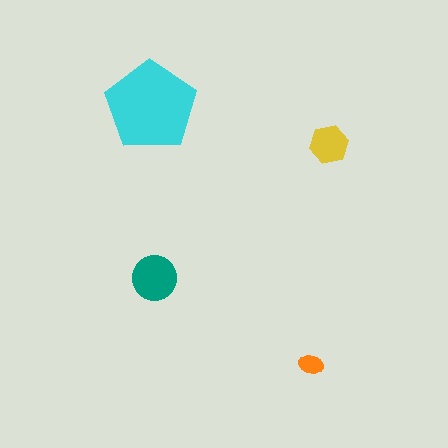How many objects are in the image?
There are 4 objects in the image.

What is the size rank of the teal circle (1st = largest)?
2nd.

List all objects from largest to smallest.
The cyan pentagon, the teal circle, the yellow hexagon, the orange ellipse.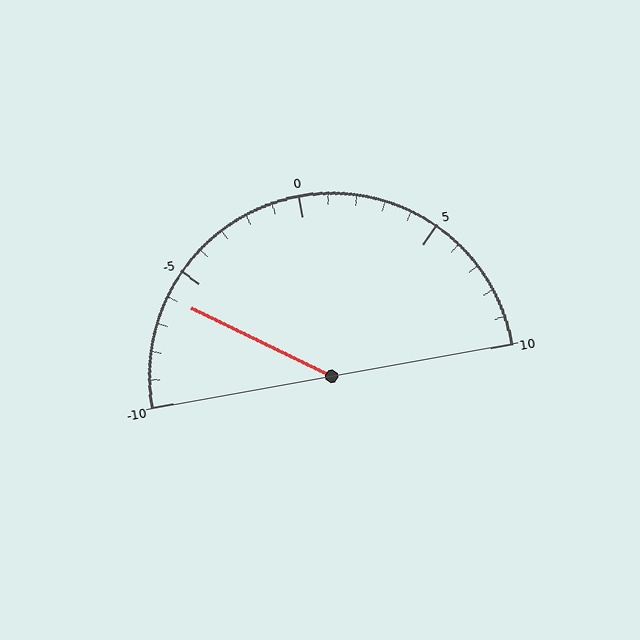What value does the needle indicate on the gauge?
The needle indicates approximately -6.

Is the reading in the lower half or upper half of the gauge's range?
The reading is in the lower half of the range (-10 to 10).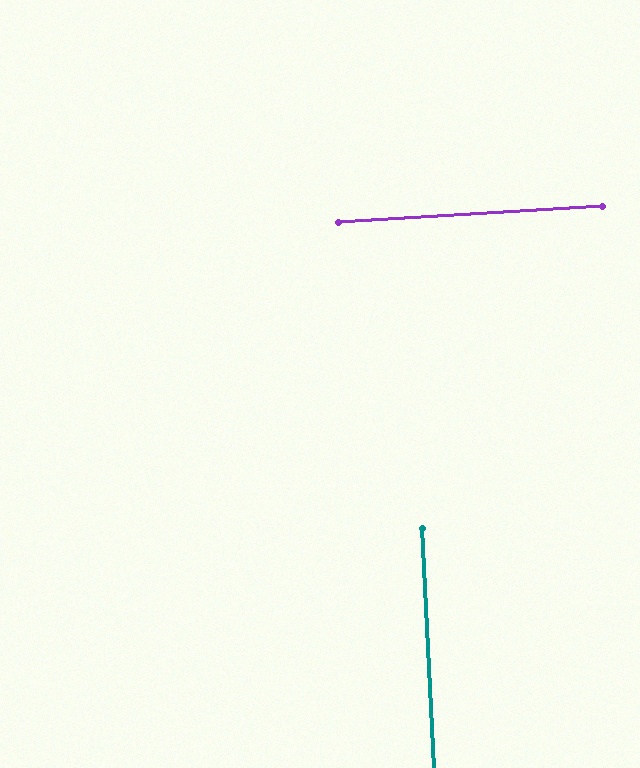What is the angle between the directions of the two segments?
Approximately 90 degrees.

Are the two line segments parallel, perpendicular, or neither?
Perpendicular — they meet at approximately 90°.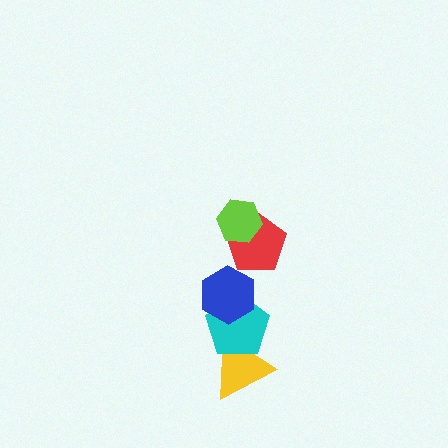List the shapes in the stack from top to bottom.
From top to bottom: the lime hexagon, the red pentagon, the blue hexagon, the cyan pentagon, the yellow triangle.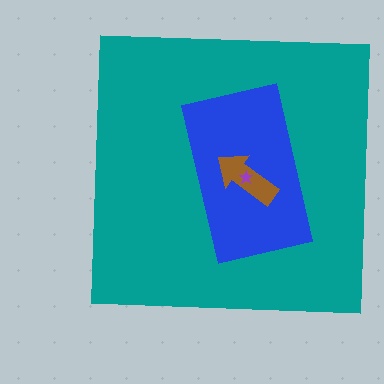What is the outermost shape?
The teal square.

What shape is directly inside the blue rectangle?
The brown arrow.